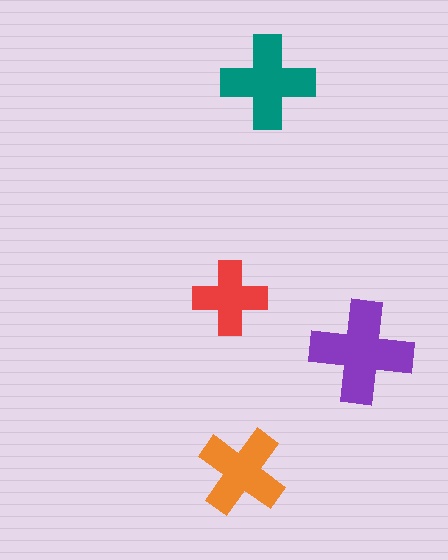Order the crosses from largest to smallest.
the purple one, the teal one, the orange one, the red one.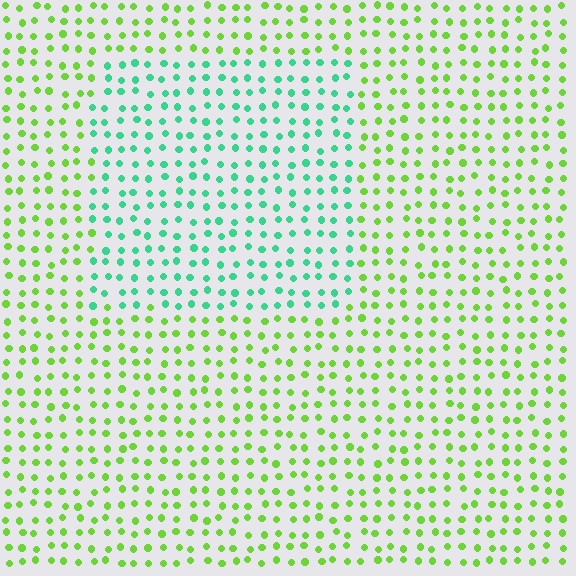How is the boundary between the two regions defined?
The boundary is defined purely by a slight shift in hue (about 53 degrees). Spacing, size, and orientation are identical on both sides.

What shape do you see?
I see a rectangle.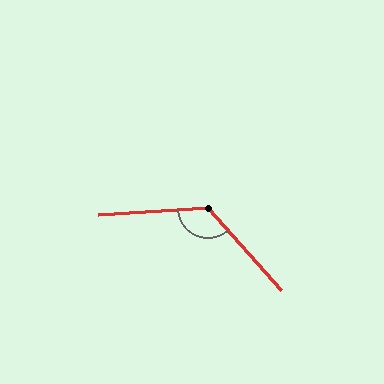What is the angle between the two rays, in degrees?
Approximately 128 degrees.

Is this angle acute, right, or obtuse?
It is obtuse.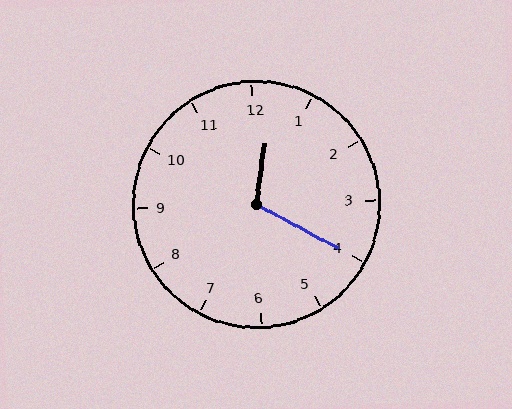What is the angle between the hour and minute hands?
Approximately 110 degrees.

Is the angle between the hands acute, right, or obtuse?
It is obtuse.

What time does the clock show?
12:20.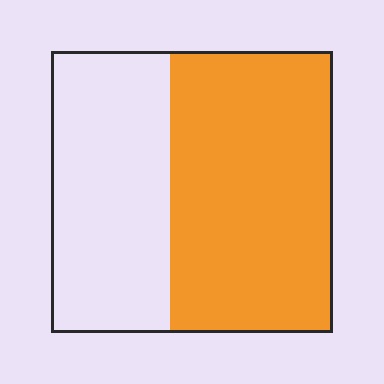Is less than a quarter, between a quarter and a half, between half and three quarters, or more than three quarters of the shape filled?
Between half and three quarters.